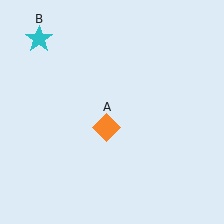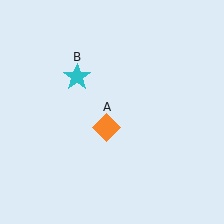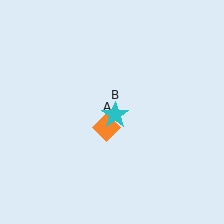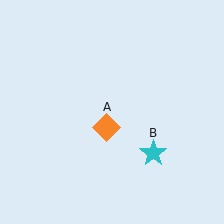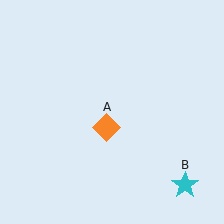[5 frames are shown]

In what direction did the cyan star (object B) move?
The cyan star (object B) moved down and to the right.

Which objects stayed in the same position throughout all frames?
Orange diamond (object A) remained stationary.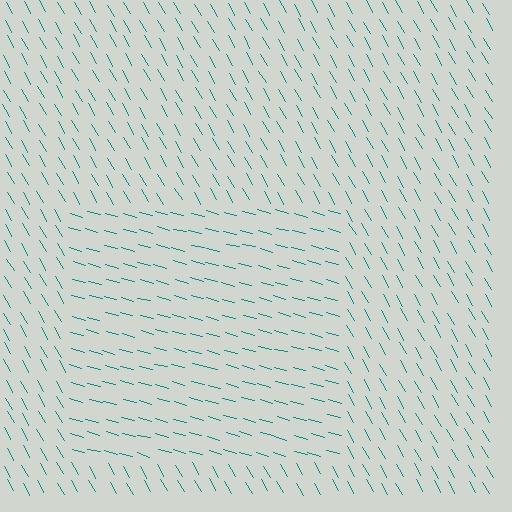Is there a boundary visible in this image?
Yes, there is a texture boundary formed by a change in line orientation.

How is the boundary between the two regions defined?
The boundary is defined purely by a change in line orientation (approximately 45 degrees difference). All lines are the same color and thickness.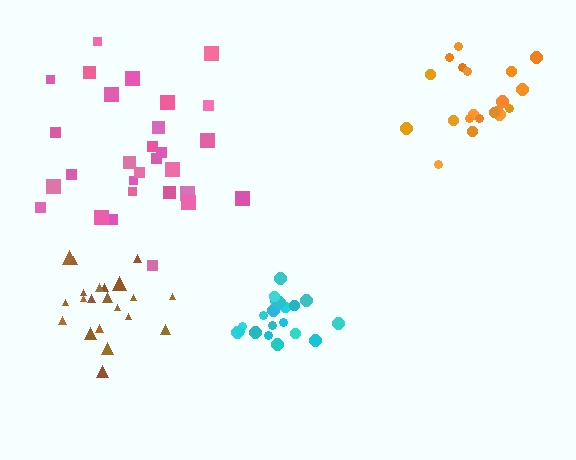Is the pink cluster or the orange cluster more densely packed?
Orange.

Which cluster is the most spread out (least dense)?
Pink.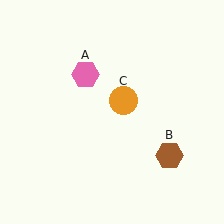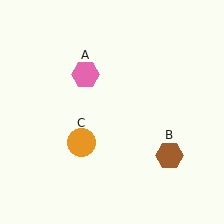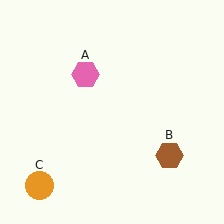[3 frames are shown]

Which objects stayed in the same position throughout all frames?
Pink hexagon (object A) and brown hexagon (object B) remained stationary.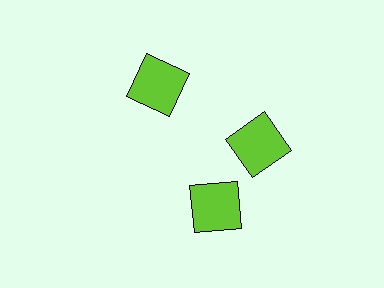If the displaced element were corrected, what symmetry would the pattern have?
It would have 3-fold rotational symmetry — the pattern would map onto itself every 120 degrees.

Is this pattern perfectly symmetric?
No. The 3 lime squares are arranged in a ring, but one element near the 7 o'clock position is rotated out of alignment along the ring, breaking the 3-fold rotational symmetry.